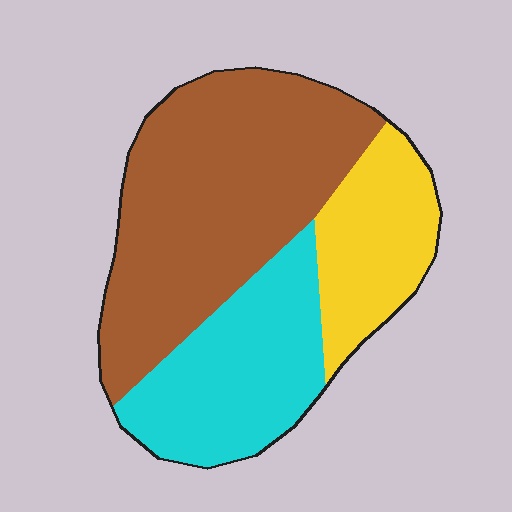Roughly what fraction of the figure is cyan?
Cyan takes up about one quarter (1/4) of the figure.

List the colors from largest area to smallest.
From largest to smallest: brown, cyan, yellow.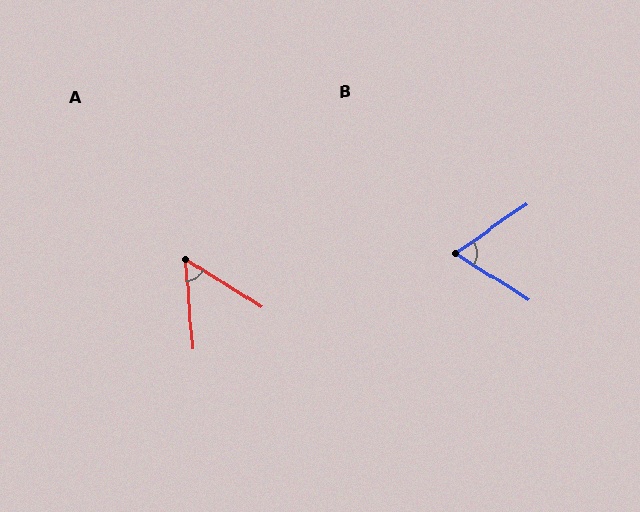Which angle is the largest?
B, at approximately 67 degrees.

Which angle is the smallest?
A, at approximately 53 degrees.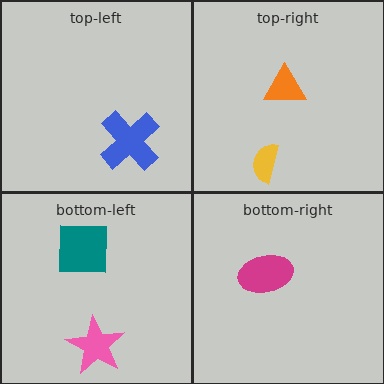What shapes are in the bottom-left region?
The teal square, the pink star.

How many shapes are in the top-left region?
1.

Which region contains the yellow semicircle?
The top-right region.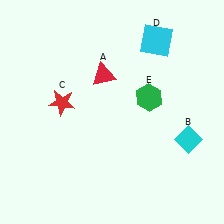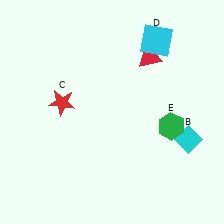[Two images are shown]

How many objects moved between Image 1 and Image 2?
2 objects moved between the two images.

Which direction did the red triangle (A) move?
The red triangle (A) moved right.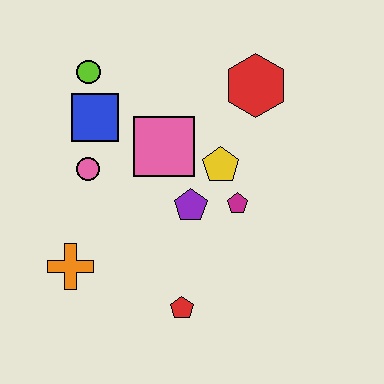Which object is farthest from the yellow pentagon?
The orange cross is farthest from the yellow pentagon.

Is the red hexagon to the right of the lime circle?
Yes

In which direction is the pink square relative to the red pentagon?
The pink square is above the red pentagon.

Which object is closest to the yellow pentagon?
The magenta pentagon is closest to the yellow pentagon.